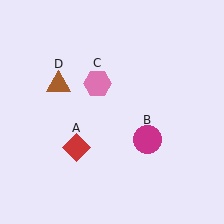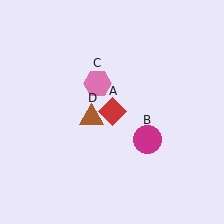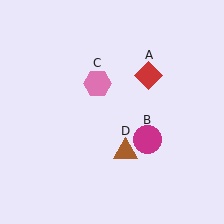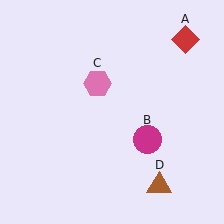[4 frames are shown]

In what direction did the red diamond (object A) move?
The red diamond (object A) moved up and to the right.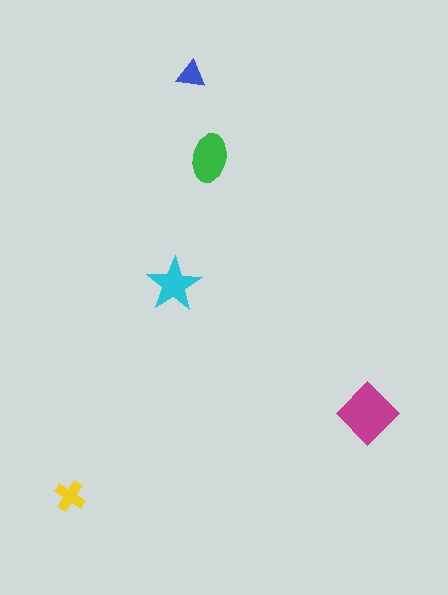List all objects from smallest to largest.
The blue triangle, the yellow cross, the cyan star, the green ellipse, the magenta diamond.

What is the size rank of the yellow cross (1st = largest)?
4th.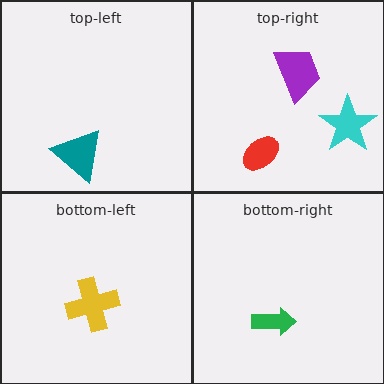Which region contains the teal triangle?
The top-left region.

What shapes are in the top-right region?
The purple trapezoid, the red ellipse, the cyan star.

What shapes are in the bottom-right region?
The green arrow.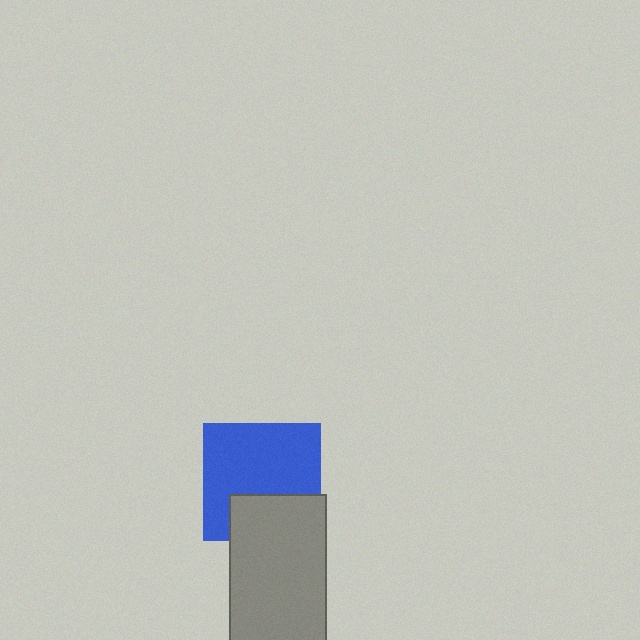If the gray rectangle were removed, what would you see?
You would see the complete blue square.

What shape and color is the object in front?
The object in front is a gray rectangle.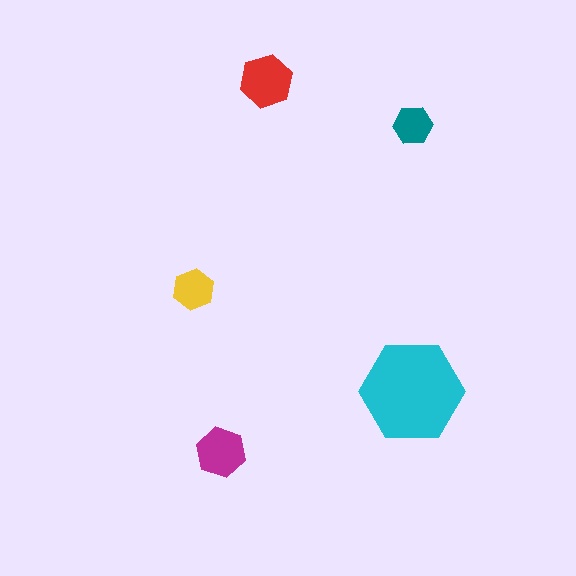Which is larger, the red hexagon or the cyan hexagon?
The cyan one.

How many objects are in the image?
There are 5 objects in the image.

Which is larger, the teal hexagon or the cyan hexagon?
The cyan one.